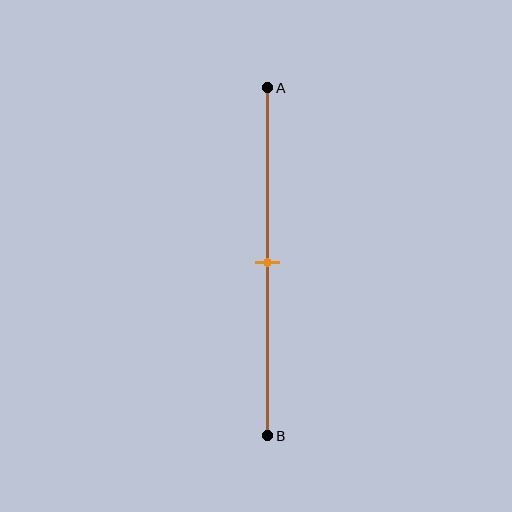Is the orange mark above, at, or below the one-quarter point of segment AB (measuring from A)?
The orange mark is below the one-quarter point of segment AB.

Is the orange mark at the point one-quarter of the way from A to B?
No, the mark is at about 50% from A, not at the 25% one-quarter point.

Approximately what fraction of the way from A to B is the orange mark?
The orange mark is approximately 50% of the way from A to B.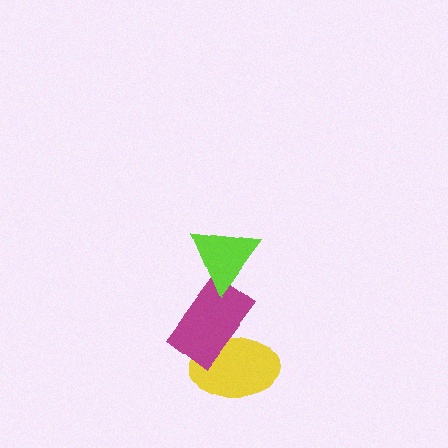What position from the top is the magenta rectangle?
The magenta rectangle is 2nd from the top.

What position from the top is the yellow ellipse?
The yellow ellipse is 3rd from the top.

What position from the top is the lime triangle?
The lime triangle is 1st from the top.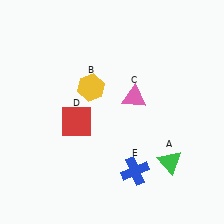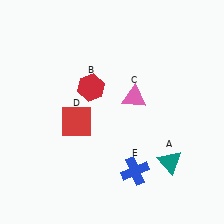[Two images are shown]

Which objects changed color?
A changed from green to teal. B changed from yellow to red.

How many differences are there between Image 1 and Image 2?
There are 2 differences between the two images.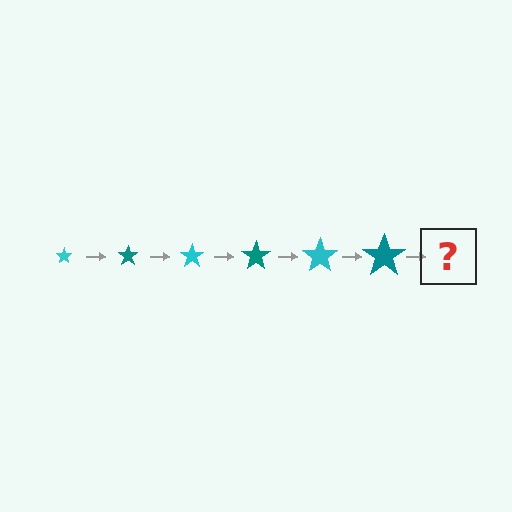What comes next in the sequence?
The next element should be a cyan star, larger than the previous one.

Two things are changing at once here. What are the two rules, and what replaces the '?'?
The two rules are that the star grows larger each step and the color cycles through cyan and teal. The '?' should be a cyan star, larger than the previous one.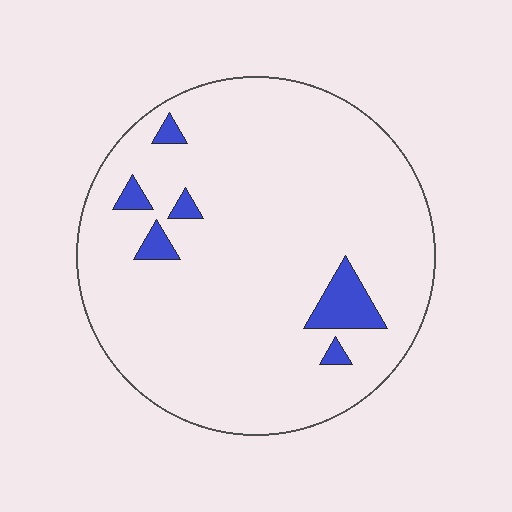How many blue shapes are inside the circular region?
6.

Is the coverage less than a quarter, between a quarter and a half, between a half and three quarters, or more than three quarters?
Less than a quarter.